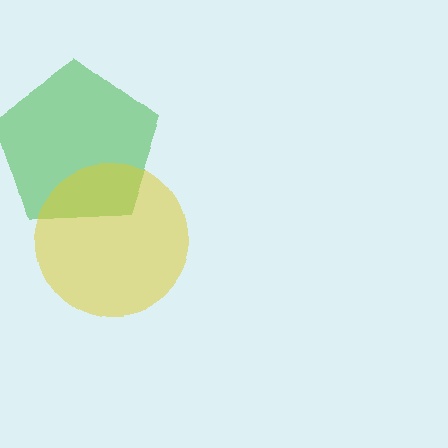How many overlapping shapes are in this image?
There are 2 overlapping shapes in the image.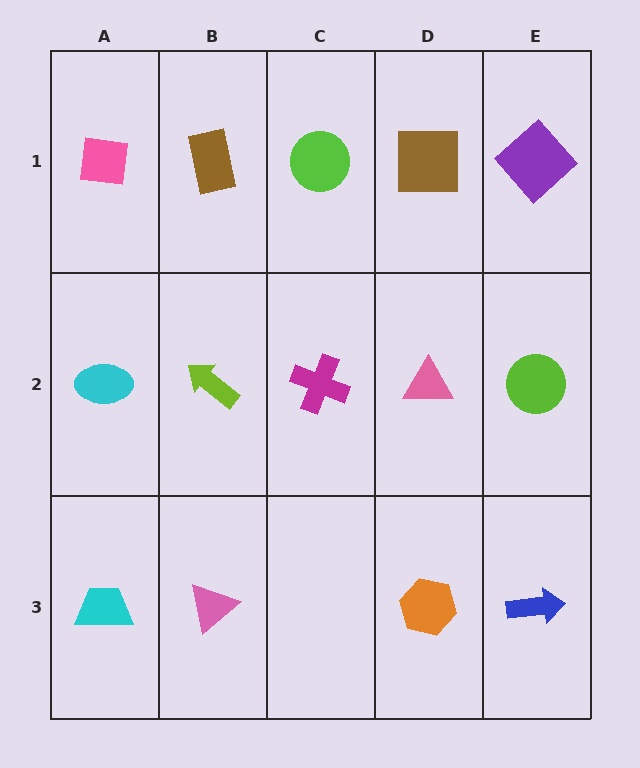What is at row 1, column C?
A lime circle.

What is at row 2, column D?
A pink triangle.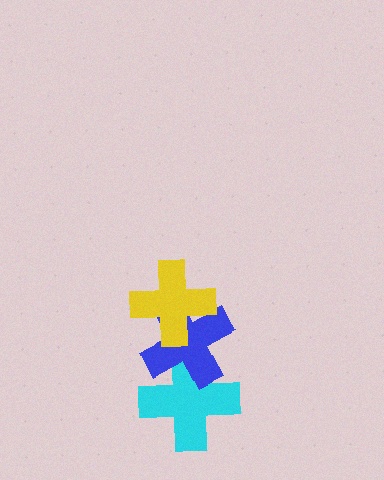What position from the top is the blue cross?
The blue cross is 2nd from the top.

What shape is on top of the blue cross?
The yellow cross is on top of the blue cross.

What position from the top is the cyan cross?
The cyan cross is 3rd from the top.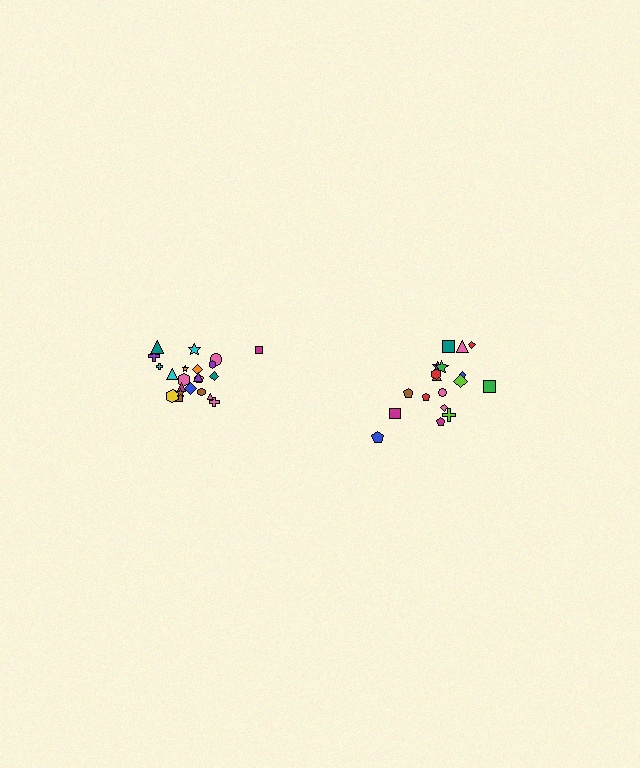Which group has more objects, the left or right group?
The left group.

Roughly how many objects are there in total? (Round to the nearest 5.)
Roughly 40 objects in total.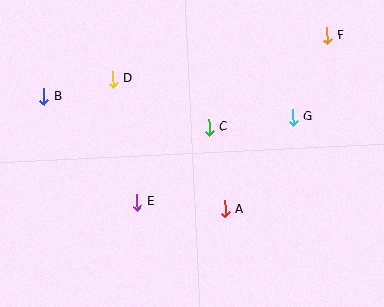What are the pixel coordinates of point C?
Point C is at (209, 127).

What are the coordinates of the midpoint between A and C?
The midpoint between A and C is at (217, 168).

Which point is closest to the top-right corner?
Point F is closest to the top-right corner.